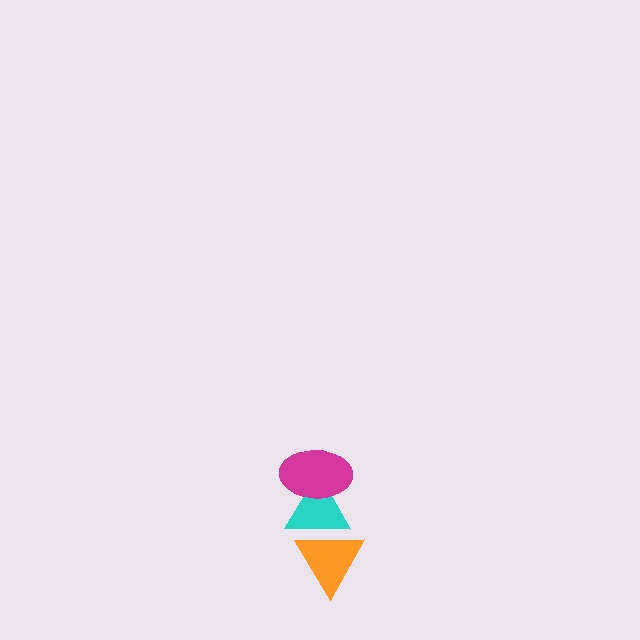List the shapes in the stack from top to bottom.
From top to bottom: the magenta ellipse, the cyan triangle, the orange triangle.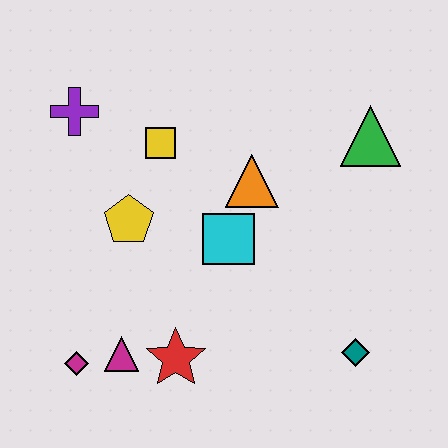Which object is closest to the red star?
The magenta triangle is closest to the red star.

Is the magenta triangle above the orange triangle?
No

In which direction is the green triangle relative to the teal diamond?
The green triangle is above the teal diamond.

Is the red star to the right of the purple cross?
Yes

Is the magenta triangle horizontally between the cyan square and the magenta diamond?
Yes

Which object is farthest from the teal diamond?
The purple cross is farthest from the teal diamond.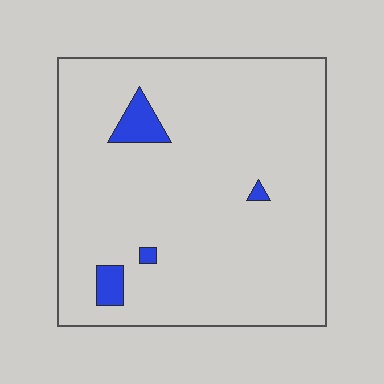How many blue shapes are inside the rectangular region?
4.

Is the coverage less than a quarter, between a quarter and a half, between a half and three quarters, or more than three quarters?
Less than a quarter.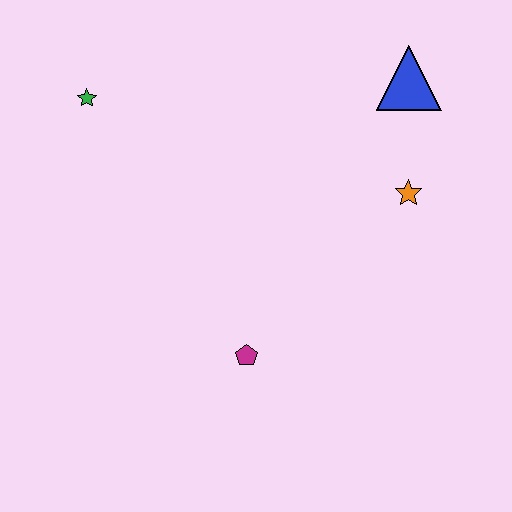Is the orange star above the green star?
No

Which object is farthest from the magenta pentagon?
The blue triangle is farthest from the magenta pentagon.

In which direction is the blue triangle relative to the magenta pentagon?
The blue triangle is above the magenta pentagon.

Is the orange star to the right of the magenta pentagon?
Yes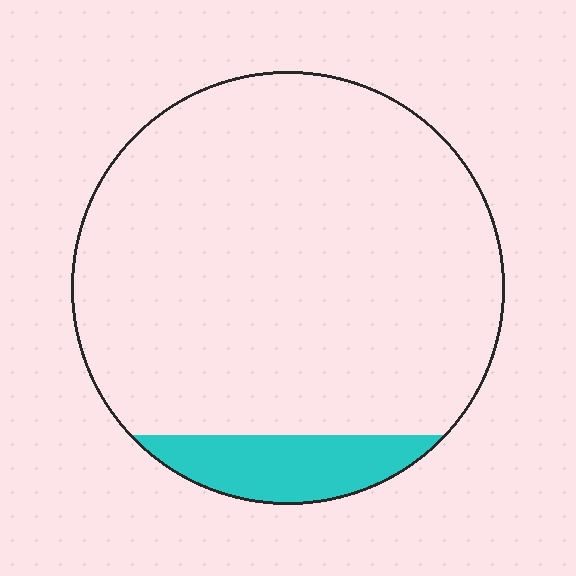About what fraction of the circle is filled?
About one tenth (1/10).